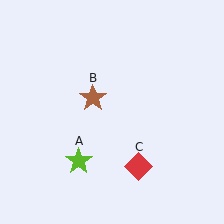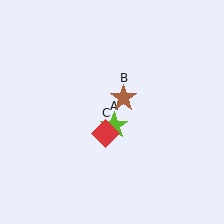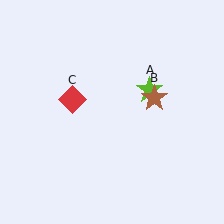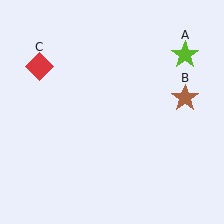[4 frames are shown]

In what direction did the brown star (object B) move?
The brown star (object B) moved right.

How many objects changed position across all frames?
3 objects changed position: lime star (object A), brown star (object B), red diamond (object C).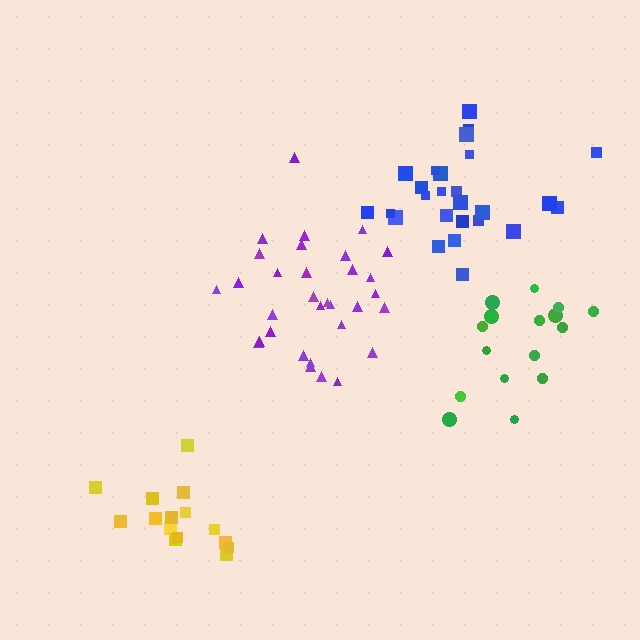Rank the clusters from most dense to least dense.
purple, yellow, blue, green.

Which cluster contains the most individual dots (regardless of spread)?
Purple (32).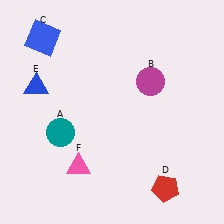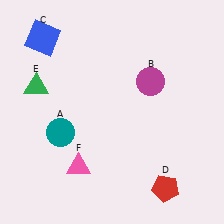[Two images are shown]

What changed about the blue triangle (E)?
In Image 1, E is blue. In Image 2, it changed to green.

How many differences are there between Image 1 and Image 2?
There is 1 difference between the two images.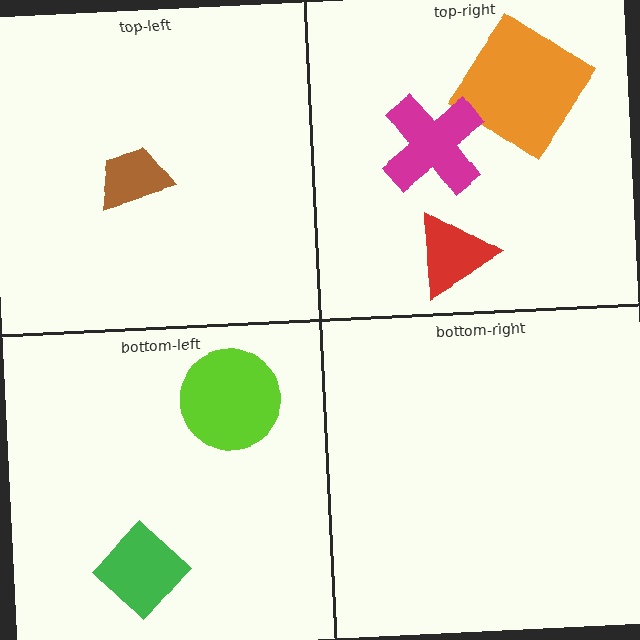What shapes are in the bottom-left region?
The lime circle, the green diamond.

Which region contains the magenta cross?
The top-right region.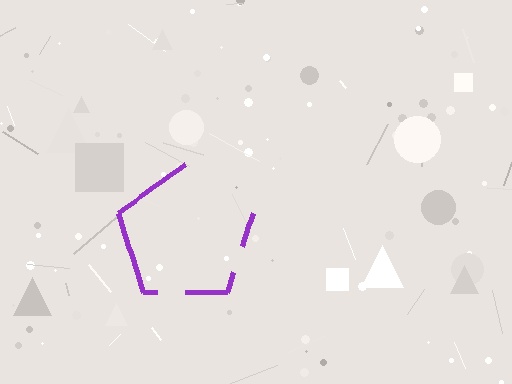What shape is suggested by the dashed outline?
The dashed outline suggests a pentagon.